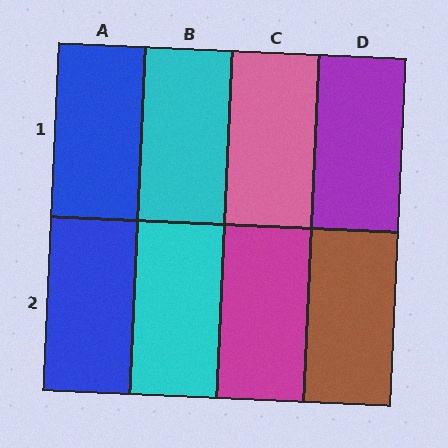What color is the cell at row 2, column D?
Brown.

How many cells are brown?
1 cell is brown.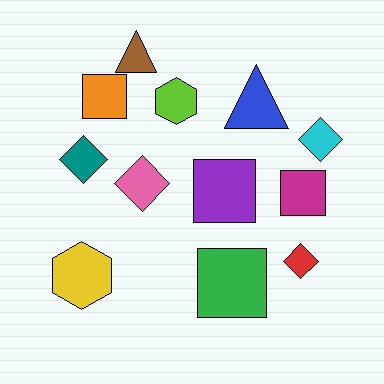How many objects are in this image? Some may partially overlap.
There are 12 objects.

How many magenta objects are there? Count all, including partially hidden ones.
There is 1 magenta object.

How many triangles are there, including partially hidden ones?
There are 2 triangles.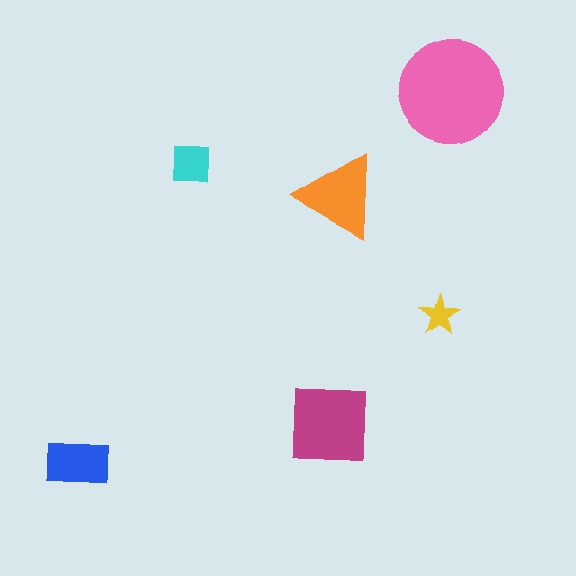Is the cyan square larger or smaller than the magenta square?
Smaller.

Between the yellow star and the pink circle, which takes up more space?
The pink circle.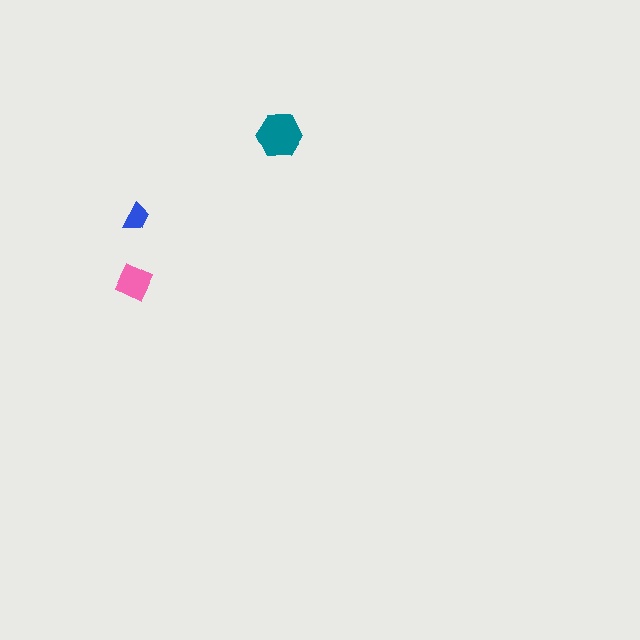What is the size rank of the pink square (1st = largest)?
2nd.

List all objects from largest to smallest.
The teal hexagon, the pink square, the blue trapezoid.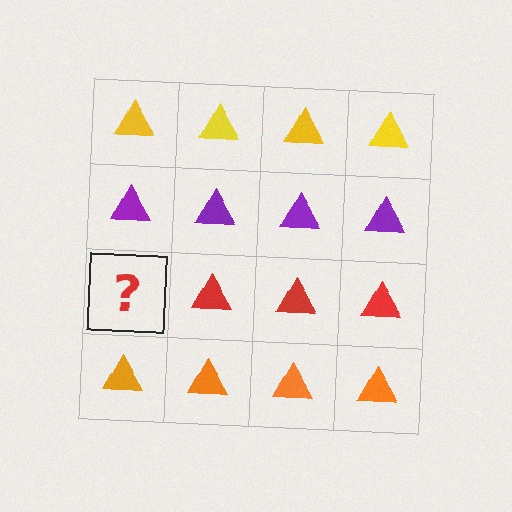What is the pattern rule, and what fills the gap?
The rule is that each row has a consistent color. The gap should be filled with a red triangle.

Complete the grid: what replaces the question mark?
The question mark should be replaced with a red triangle.